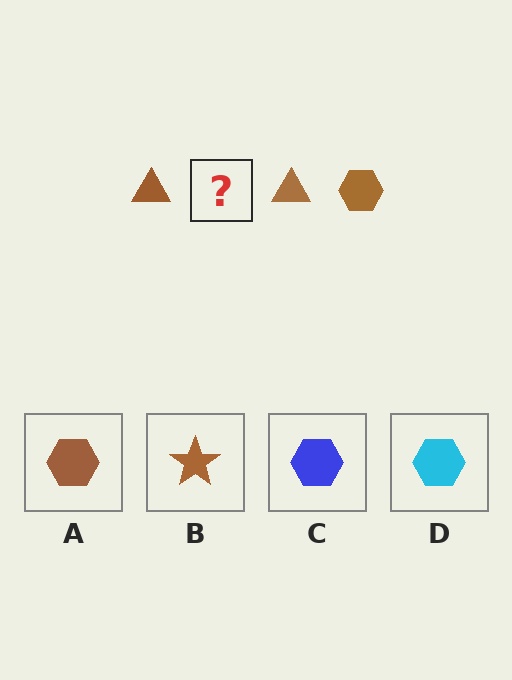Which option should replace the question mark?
Option A.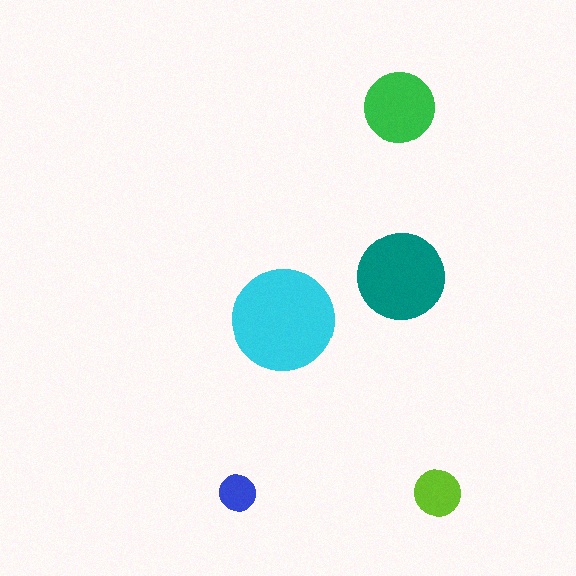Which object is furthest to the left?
The blue circle is leftmost.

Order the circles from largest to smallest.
the cyan one, the teal one, the green one, the lime one, the blue one.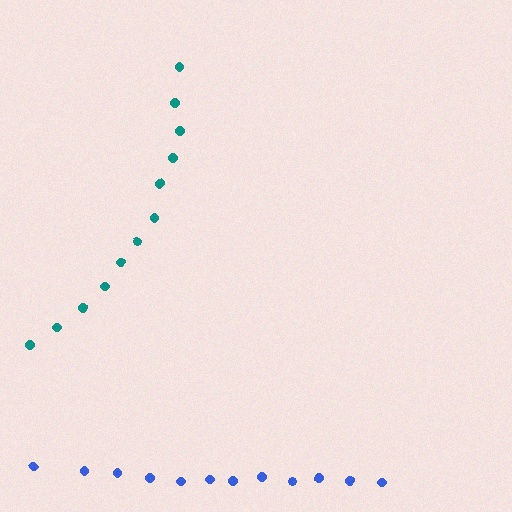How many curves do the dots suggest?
There are 2 distinct paths.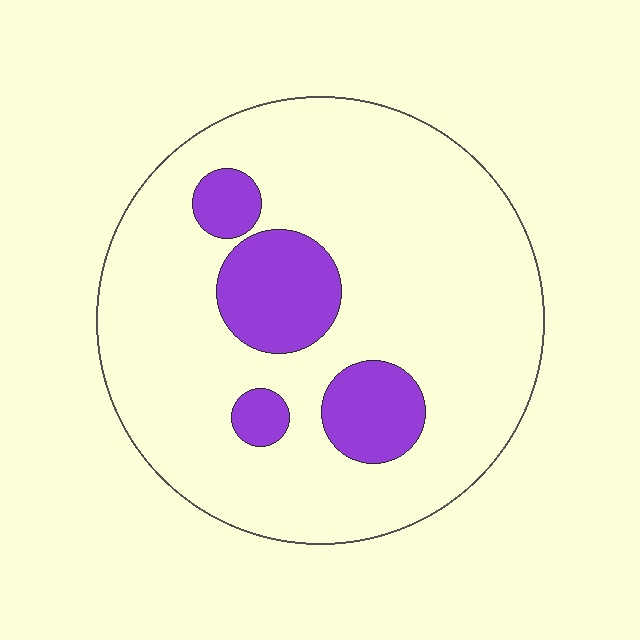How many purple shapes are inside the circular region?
4.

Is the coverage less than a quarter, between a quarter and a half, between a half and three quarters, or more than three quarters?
Less than a quarter.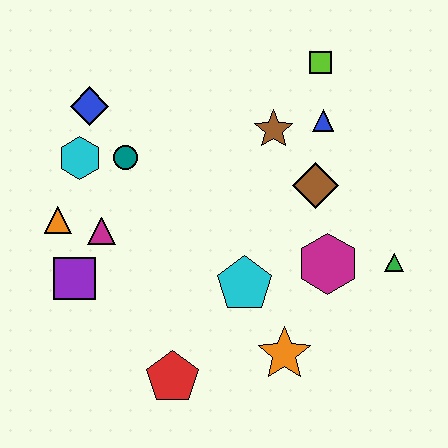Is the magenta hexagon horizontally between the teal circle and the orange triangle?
No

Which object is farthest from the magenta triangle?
The green triangle is farthest from the magenta triangle.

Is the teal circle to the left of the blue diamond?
No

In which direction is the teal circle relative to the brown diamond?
The teal circle is to the left of the brown diamond.